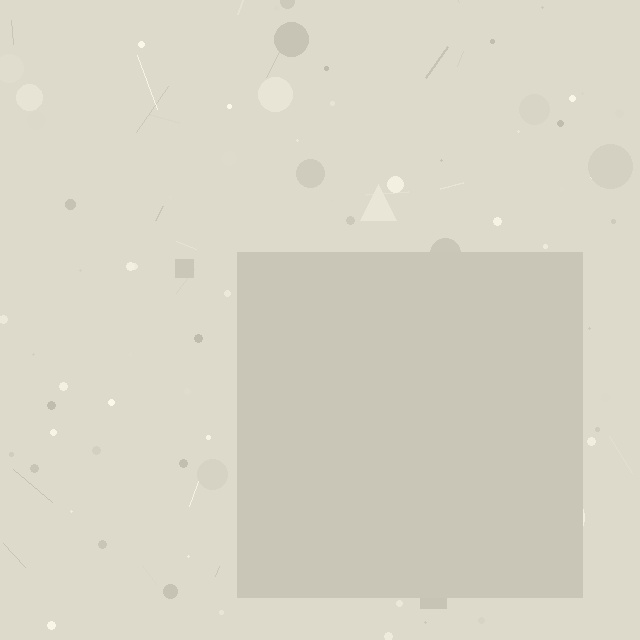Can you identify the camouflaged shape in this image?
The camouflaged shape is a square.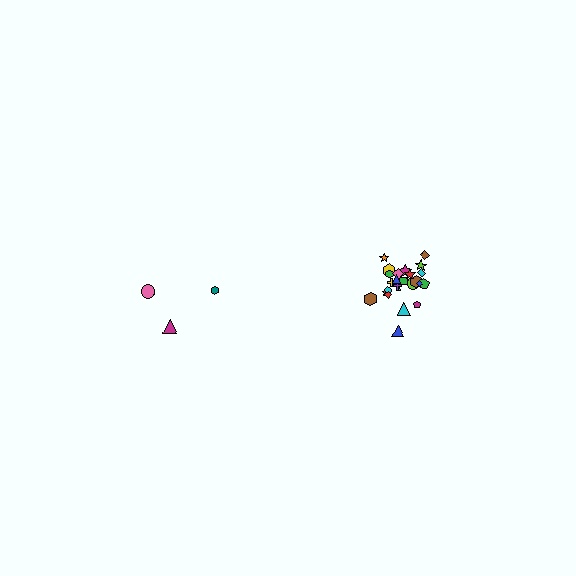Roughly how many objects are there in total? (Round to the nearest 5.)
Roughly 30 objects in total.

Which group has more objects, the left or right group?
The right group.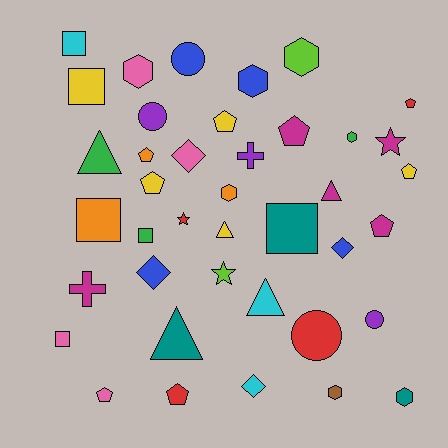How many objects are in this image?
There are 40 objects.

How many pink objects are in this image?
There are 4 pink objects.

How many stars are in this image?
There are 3 stars.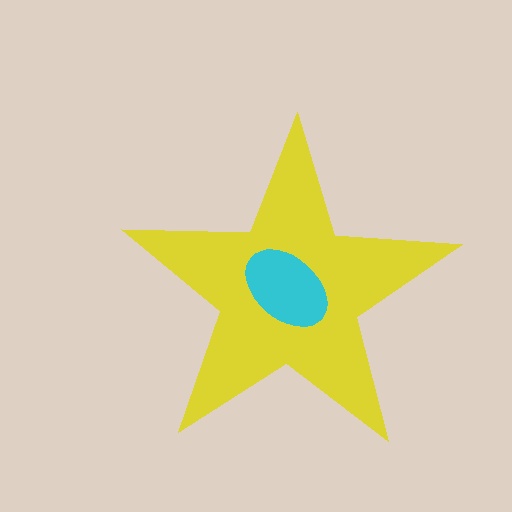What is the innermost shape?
The cyan ellipse.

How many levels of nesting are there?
2.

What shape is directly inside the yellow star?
The cyan ellipse.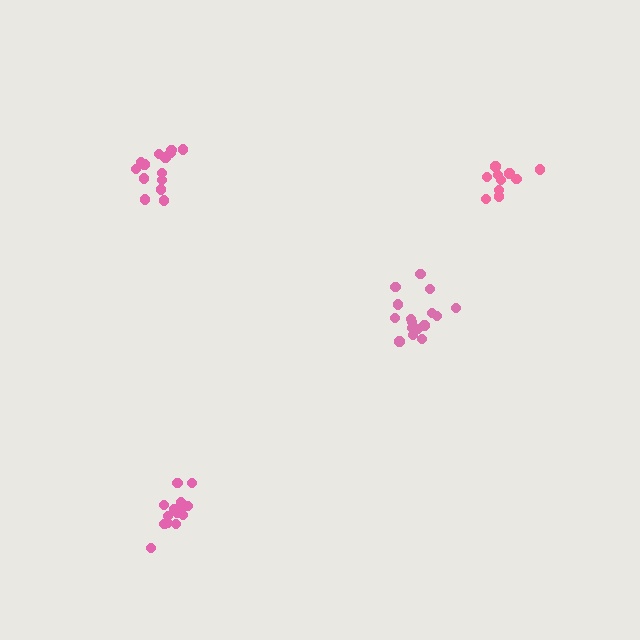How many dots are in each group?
Group 1: 16 dots, Group 2: 14 dots, Group 3: 15 dots, Group 4: 10 dots (55 total).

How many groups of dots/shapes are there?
There are 4 groups.